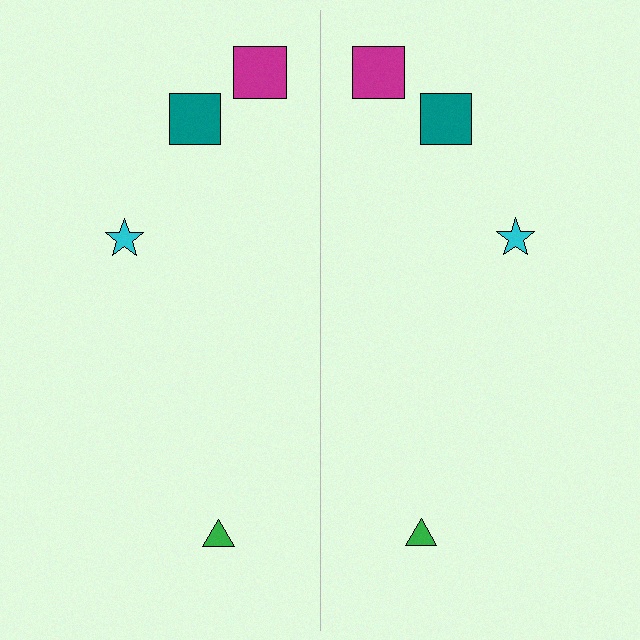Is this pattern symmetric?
Yes, this pattern has bilateral (reflection) symmetry.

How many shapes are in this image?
There are 8 shapes in this image.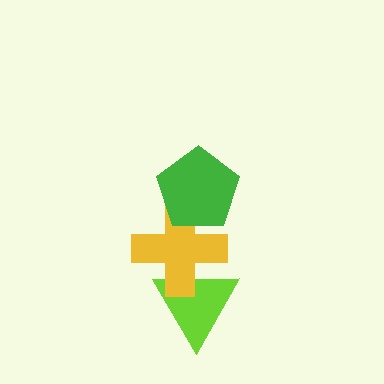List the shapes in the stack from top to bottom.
From top to bottom: the green pentagon, the yellow cross, the lime triangle.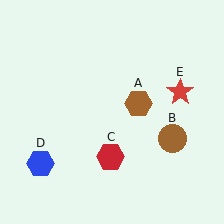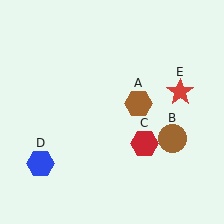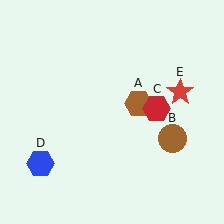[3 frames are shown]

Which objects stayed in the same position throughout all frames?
Brown hexagon (object A) and brown circle (object B) and blue hexagon (object D) and red star (object E) remained stationary.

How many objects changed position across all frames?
1 object changed position: red hexagon (object C).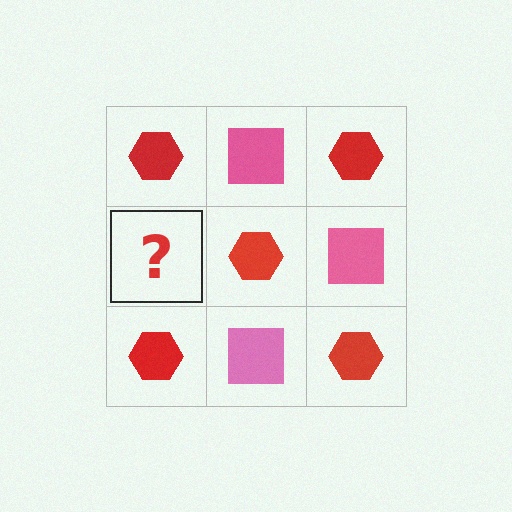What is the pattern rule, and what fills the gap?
The rule is that it alternates red hexagon and pink square in a checkerboard pattern. The gap should be filled with a pink square.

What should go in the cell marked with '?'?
The missing cell should contain a pink square.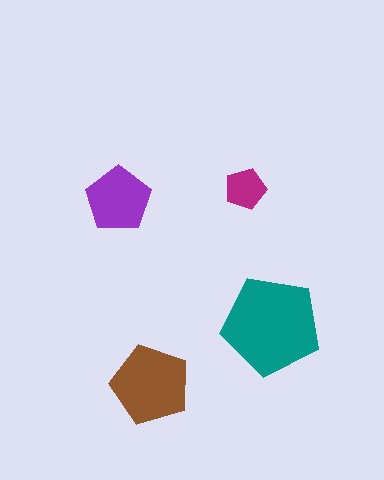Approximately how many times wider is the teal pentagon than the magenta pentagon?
About 2.5 times wider.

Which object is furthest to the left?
The purple pentagon is leftmost.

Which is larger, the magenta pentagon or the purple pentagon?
The purple one.